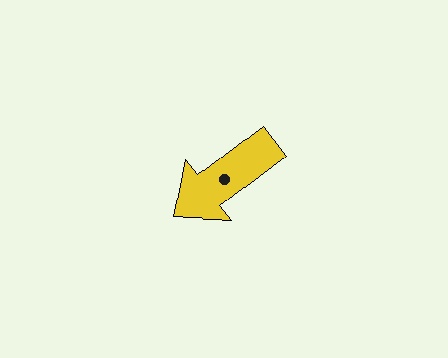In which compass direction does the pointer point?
Southwest.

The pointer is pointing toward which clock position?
Roughly 8 o'clock.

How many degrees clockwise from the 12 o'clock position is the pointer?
Approximately 232 degrees.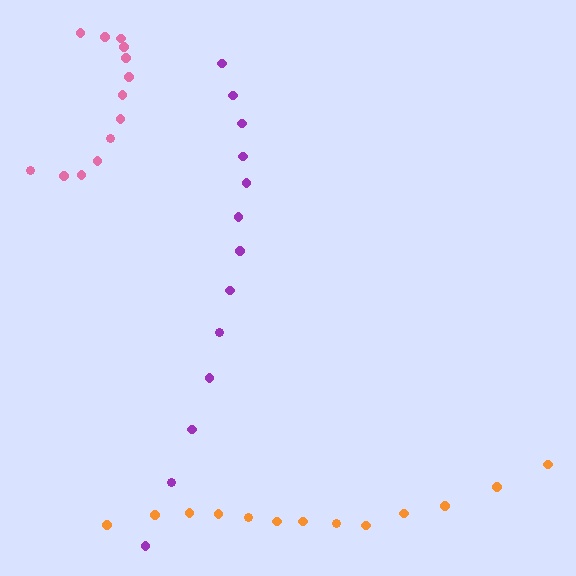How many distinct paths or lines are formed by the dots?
There are 3 distinct paths.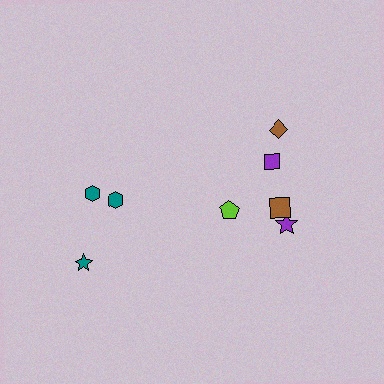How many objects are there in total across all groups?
There are 8 objects.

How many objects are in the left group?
There are 3 objects.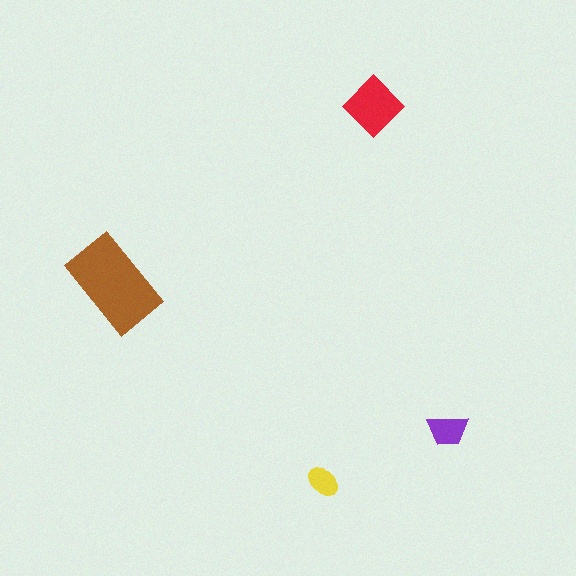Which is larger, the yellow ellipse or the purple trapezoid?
The purple trapezoid.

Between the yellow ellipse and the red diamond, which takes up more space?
The red diamond.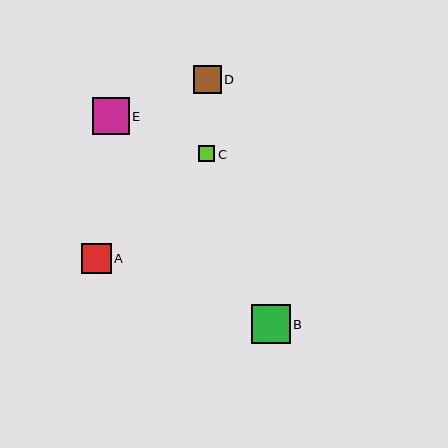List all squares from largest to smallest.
From largest to smallest: B, E, A, D, C.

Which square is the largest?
Square B is the largest with a size of approximately 39 pixels.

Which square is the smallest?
Square C is the smallest with a size of approximately 16 pixels.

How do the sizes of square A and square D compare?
Square A and square D are approximately the same size.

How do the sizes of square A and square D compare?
Square A and square D are approximately the same size.